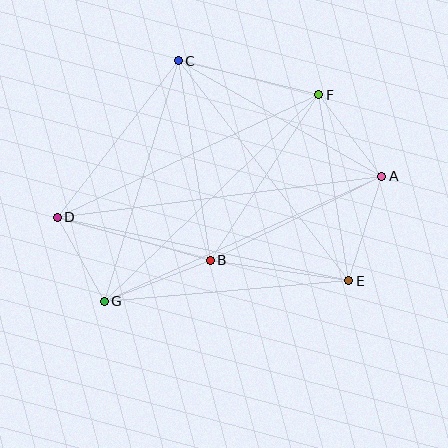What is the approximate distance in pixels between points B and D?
The distance between B and D is approximately 159 pixels.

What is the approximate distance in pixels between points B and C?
The distance between B and C is approximately 202 pixels.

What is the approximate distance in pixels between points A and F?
The distance between A and F is approximately 103 pixels.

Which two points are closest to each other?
Points D and G are closest to each other.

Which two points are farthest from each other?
Points A and D are farthest from each other.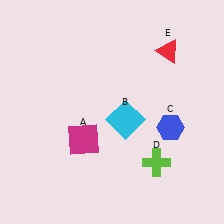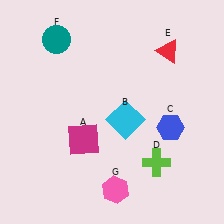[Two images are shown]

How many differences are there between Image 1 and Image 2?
There are 2 differences between the two images.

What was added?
A teal circle (F), a pink hexagon (G) were added in Image 2.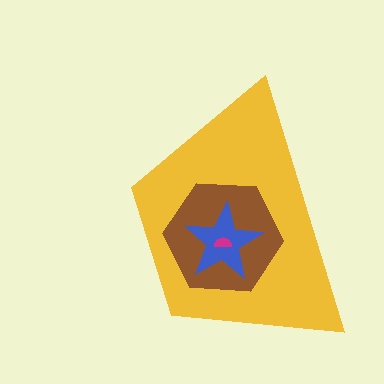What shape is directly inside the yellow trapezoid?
The brown hexagon.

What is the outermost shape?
The yellow trapezoid.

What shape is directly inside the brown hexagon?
The blue star.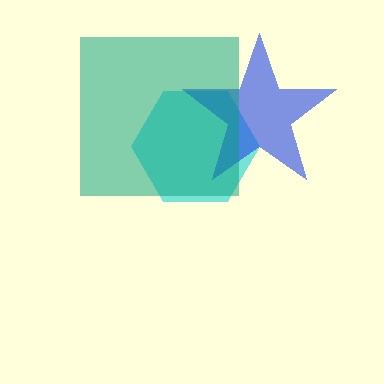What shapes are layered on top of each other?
The layered shapes are: a cyan hexagon, a blue star, a teal square.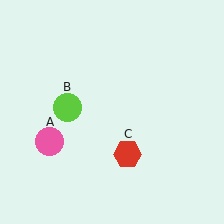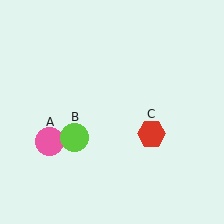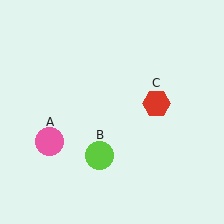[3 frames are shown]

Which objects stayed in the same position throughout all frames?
Pink circle (object A) remained stationary.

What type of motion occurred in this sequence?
The lime circle (object B), red hexagon (object C) rotated counterclockwise around the center of the scene.